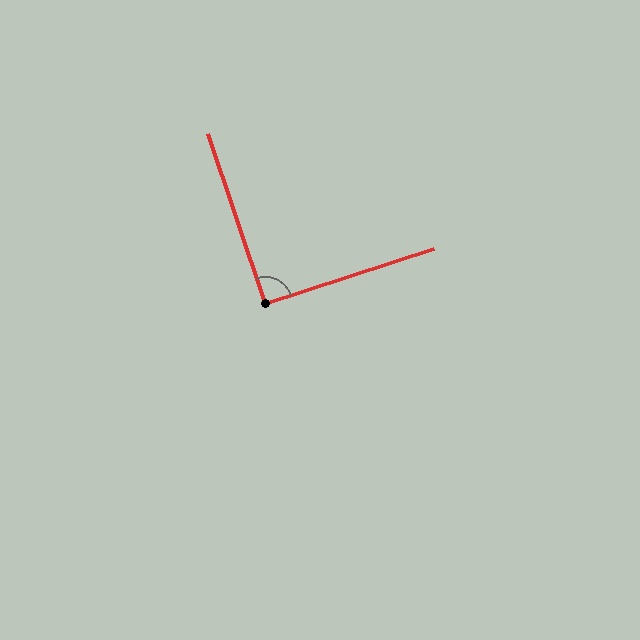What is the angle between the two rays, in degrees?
Approximately 91 degrees.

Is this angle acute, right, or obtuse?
It is approximately a right angle.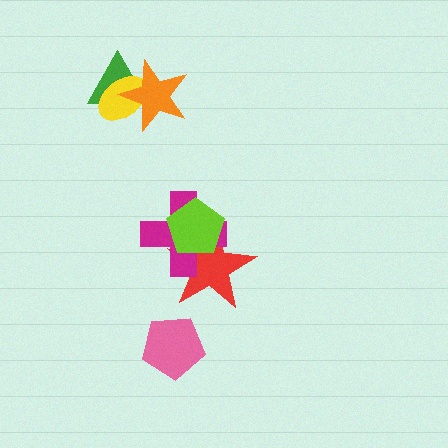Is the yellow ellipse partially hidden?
Yes, it is partially covered by another shape.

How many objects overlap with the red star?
2 objects overlap with the red star.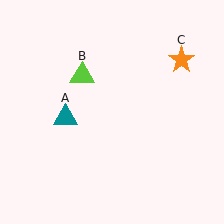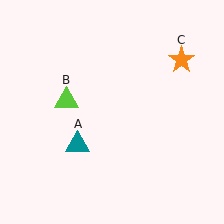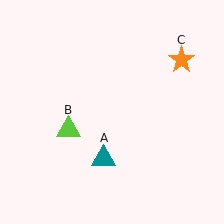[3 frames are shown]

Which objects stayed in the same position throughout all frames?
Orange star (object C) remained stationary.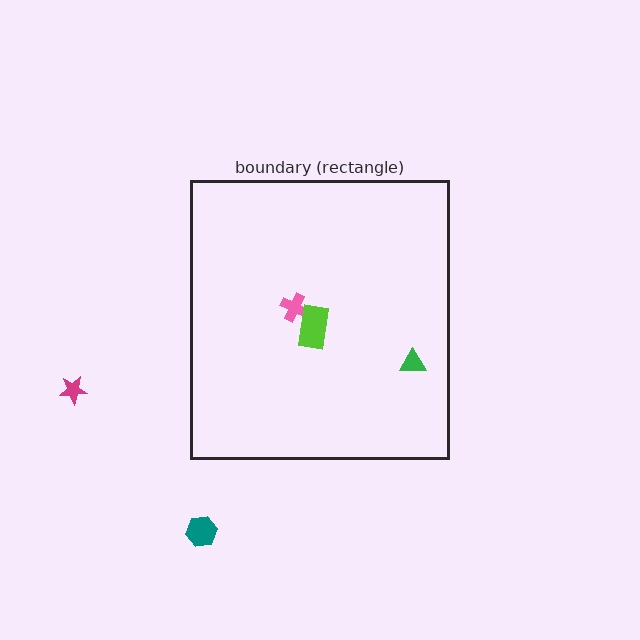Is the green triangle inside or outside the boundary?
Inside.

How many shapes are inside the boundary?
3 inside, 2 outside.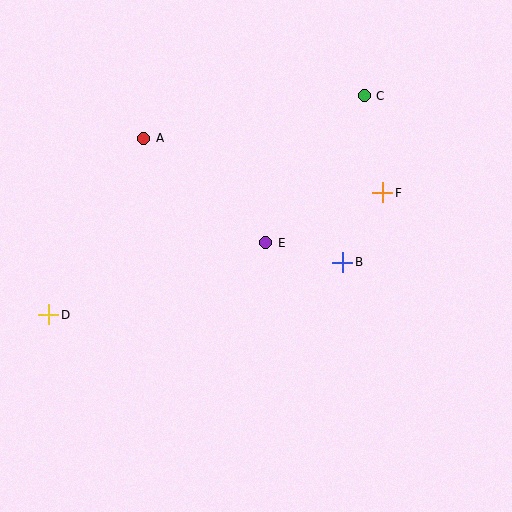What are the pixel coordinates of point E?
Point E is at (266, 243).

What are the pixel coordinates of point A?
Point A is at (144, 138).